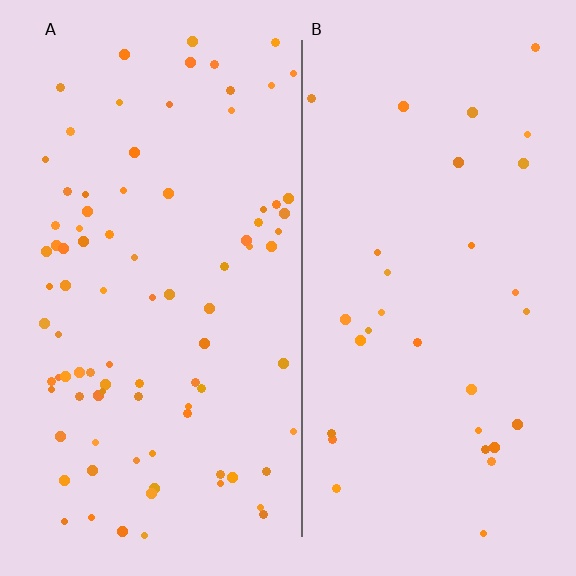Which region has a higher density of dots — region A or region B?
A (the left).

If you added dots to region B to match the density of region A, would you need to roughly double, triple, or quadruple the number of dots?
Approximately triple.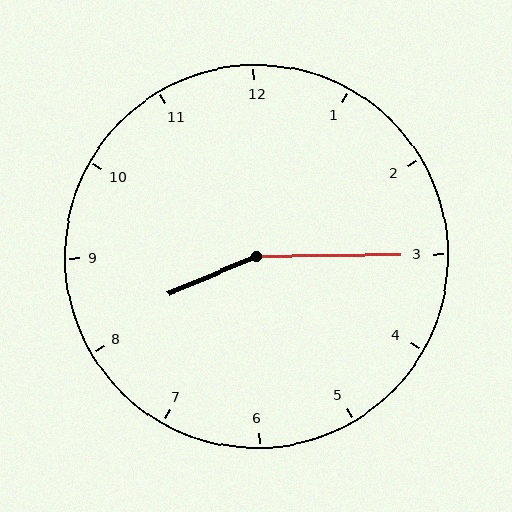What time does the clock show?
8:15.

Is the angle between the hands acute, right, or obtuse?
It is obtuse.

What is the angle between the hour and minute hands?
Approximately 158 degrees.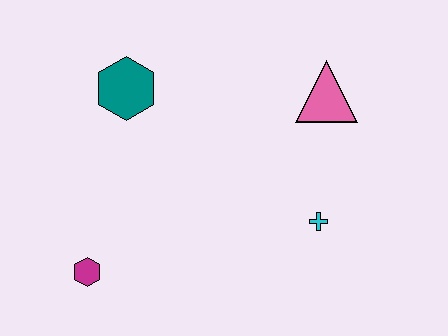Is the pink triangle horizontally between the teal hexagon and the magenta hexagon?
No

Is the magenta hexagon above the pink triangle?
No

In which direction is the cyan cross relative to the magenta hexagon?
The cyan cross is to the right of the magenta hexagon.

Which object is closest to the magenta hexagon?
The teal hexagon is closest to the magenta hexagon.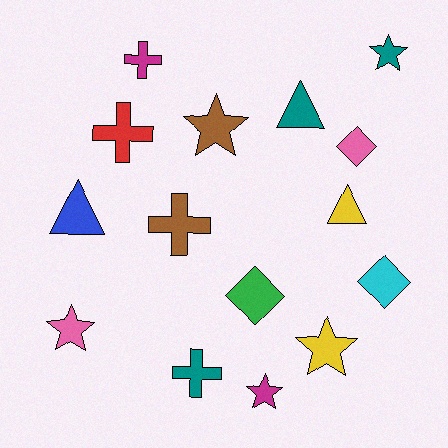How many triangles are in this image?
There are 3 triangles.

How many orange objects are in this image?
There are no orange objects.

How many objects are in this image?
There are 15 objects.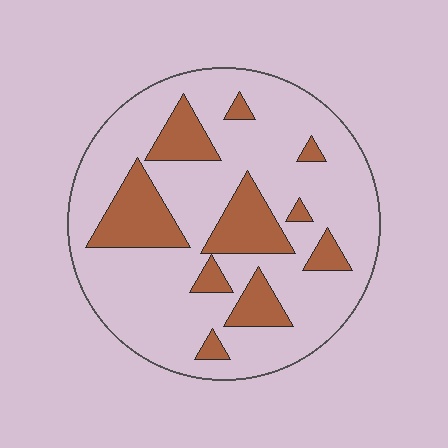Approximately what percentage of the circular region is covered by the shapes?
Approximately 25%.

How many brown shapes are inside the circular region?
10.